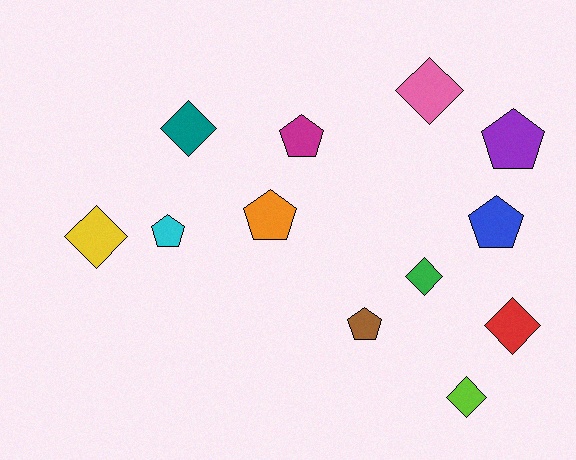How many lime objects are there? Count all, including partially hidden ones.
There is 1 lime object.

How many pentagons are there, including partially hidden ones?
There are 6 pentagons.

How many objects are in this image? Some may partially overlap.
There are 12 objects.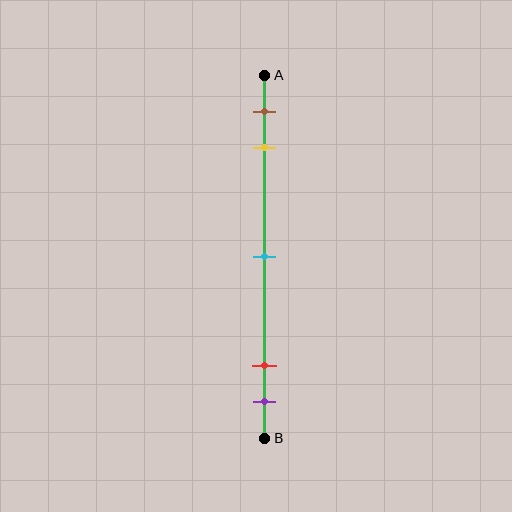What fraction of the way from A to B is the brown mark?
The brown mark is approximately 10% (0.1) of the way from A to B.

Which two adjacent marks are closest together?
The red and purple marks are the closest adjacent pair.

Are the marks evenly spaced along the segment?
No, the marks are not evenly spaced.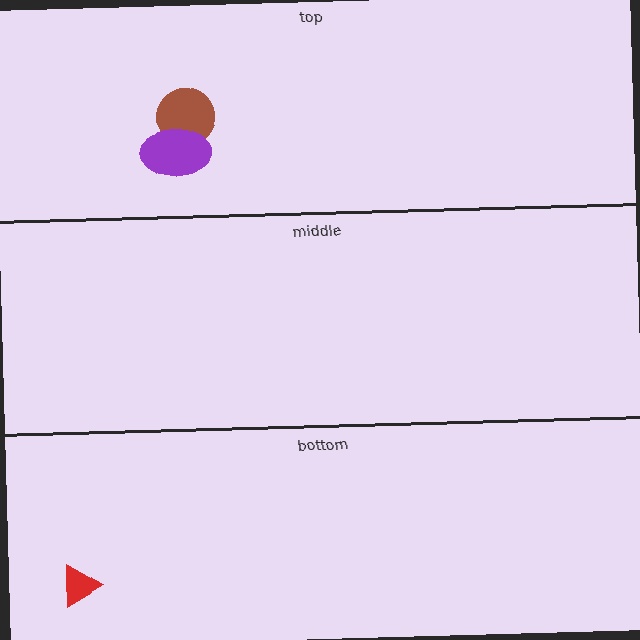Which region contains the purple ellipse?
The top region.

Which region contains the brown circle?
The top region.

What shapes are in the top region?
The brown circle, the purple ellipse.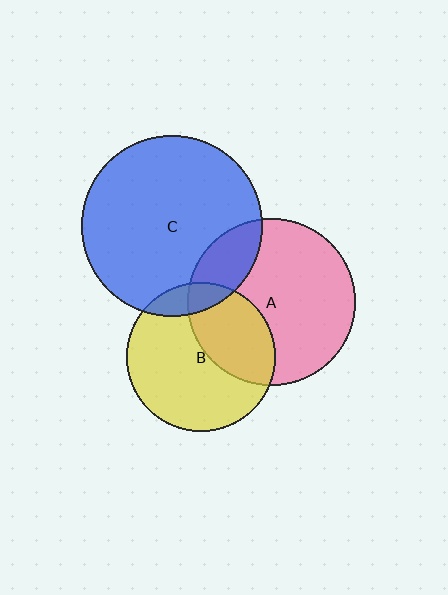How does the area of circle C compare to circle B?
Approximately 1.5 times.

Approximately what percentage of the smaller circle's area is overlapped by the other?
Approximately 20%.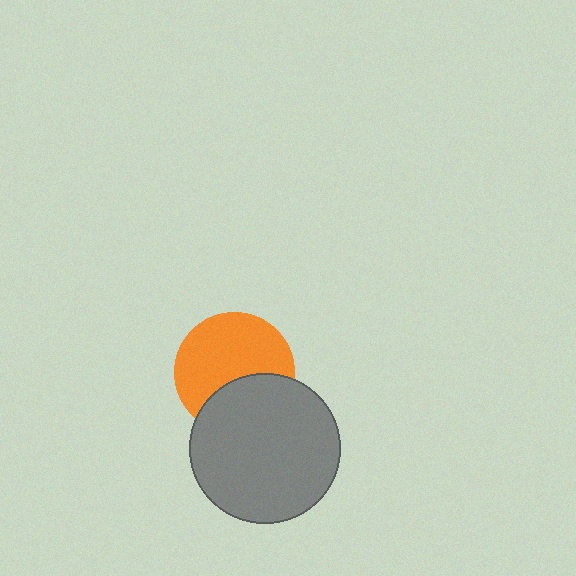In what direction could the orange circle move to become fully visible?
The orange circle could move up. That would shift it out from behind the gray circle entirely.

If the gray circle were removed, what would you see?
You would see the complete orange circle.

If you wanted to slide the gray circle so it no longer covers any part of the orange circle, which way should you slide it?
Slide it down — that is the most direct way to separate the two shapes.